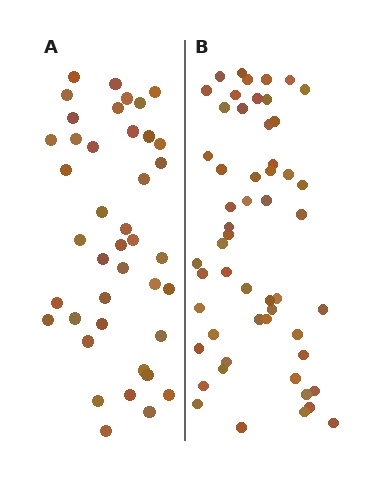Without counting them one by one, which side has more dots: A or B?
Region B (the right region) has more dots.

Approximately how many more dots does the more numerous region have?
Region B has approximately 15 more dots than region A.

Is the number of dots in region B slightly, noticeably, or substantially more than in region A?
Region B has noticeably more, but not dramatically so. The ratio is roughly 1.3 to 1.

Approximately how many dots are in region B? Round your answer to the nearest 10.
About 50 dots. (The exact count is 54, which rounds to 50.)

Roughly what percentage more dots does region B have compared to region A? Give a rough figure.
About 30% more.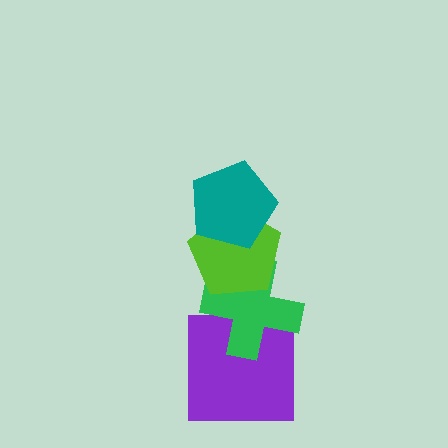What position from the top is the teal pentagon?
The teal pentagon is 1st from the top.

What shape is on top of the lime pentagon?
The teal pentagon is on top of the lime pentagon.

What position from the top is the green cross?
The green cross is 3rd from the top.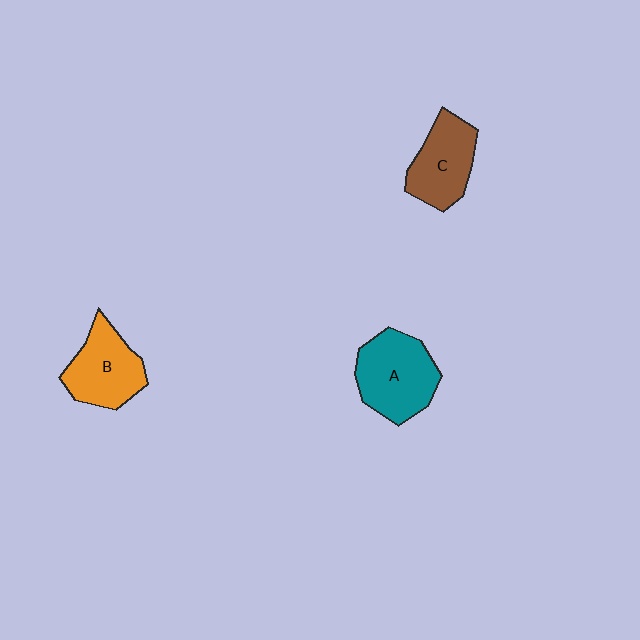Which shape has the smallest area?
Shape C (brown).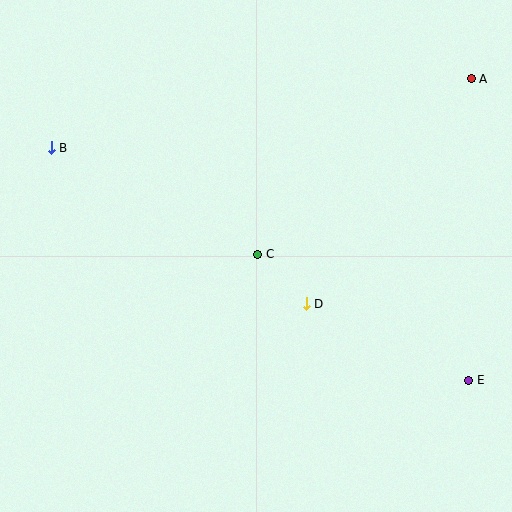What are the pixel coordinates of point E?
Point E is at (469, 380).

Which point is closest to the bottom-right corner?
Point E is closest to the bottom-right corner.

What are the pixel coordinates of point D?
Point D is at (306, 304).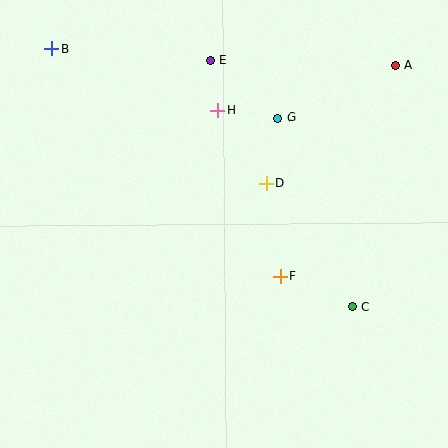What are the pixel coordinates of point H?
Point H is at (218, 110).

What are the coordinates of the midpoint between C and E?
The midpoint between C and E is at (281, 184).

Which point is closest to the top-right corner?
Point A is closest to the top-right corner.